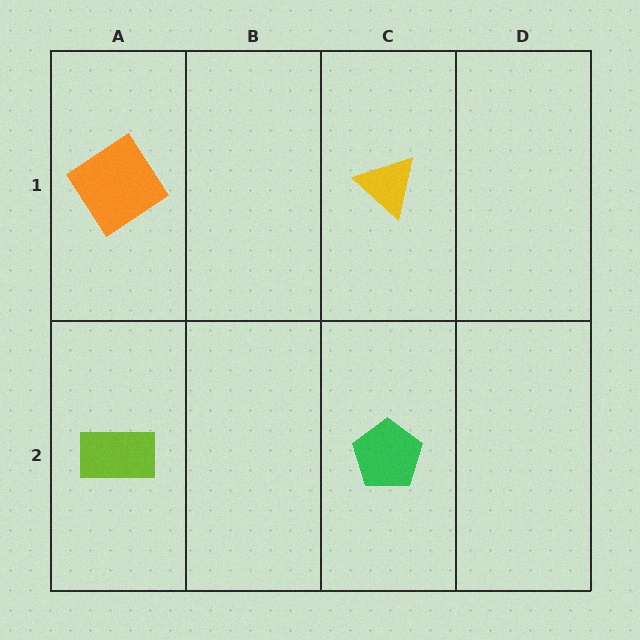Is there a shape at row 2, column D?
No, that cell is empty.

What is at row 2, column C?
A green pentagon.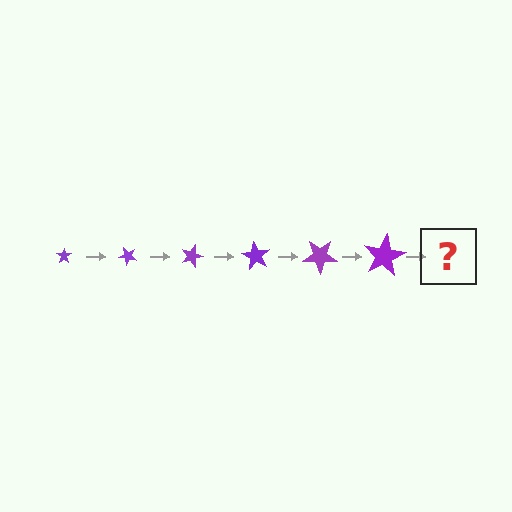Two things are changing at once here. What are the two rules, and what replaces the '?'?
The two rules are that the star grows larger each step and it rotates 45 degrees each step. The '?' should be a star, larger than the previous one and rotated 270 degrees from the start.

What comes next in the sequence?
The next element should be a star, larger than the previous one and rotated 270 degrees from the start.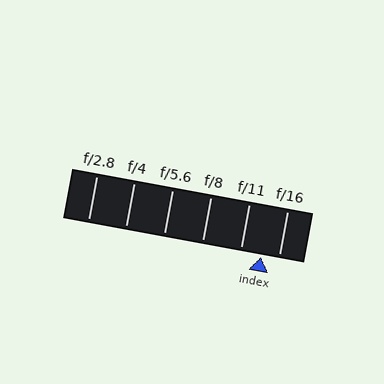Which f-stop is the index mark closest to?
The index mark is closest to f/16.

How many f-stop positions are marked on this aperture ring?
There are 6 f-stop positions marked.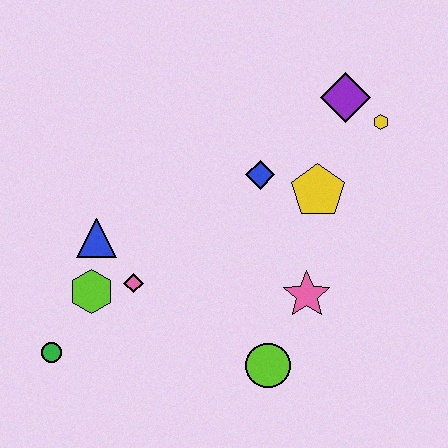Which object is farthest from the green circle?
The yellow hexagon is farthest from the green circle.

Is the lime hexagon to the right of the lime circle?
No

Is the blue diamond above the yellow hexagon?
No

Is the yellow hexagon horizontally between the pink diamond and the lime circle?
No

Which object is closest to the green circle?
The lime hexagon is closest to the green circle.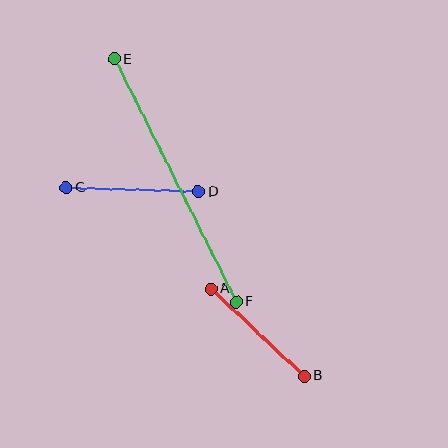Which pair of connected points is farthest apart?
Points E and F are farthest apart.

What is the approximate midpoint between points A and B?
The midpoint is at approximately (257, 333) pixels.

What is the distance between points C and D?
The distance is approximately 133 pixels.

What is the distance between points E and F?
The distance is approximately 272 pixels.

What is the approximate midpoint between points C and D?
The midpoint is at approximately (132, 190) pixels.